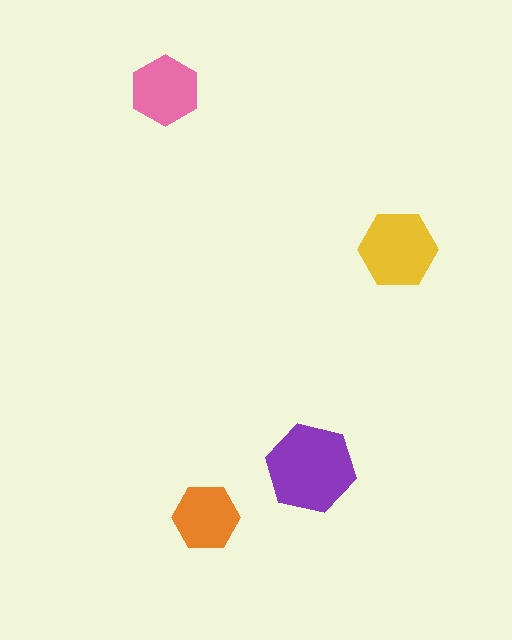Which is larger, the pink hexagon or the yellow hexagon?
The yellow one.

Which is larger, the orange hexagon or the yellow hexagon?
The yellow one.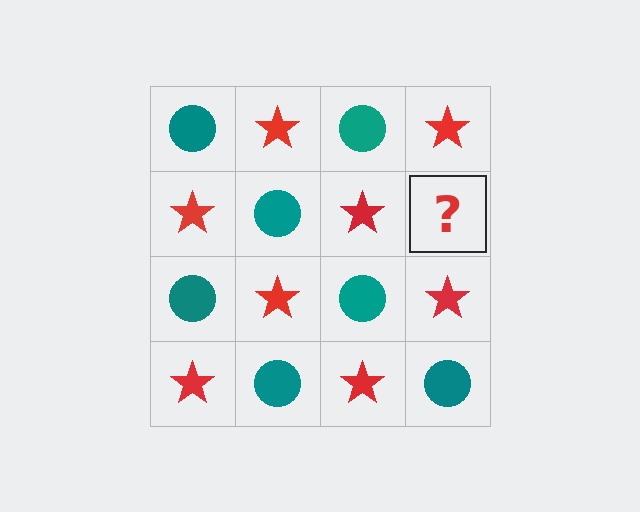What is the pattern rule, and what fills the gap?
The rule is that it alternates teal circle and red star in a checkerboard pattern. The gap should be filled with a teal circle.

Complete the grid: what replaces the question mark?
The question mark should be replaced with a teal circle.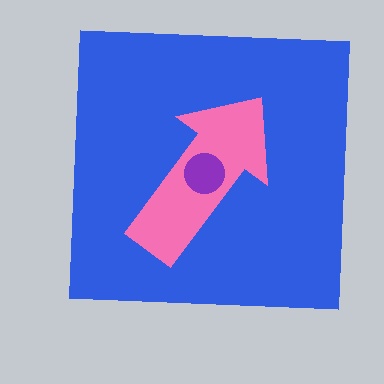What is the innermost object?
The purple circle.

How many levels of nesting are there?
3.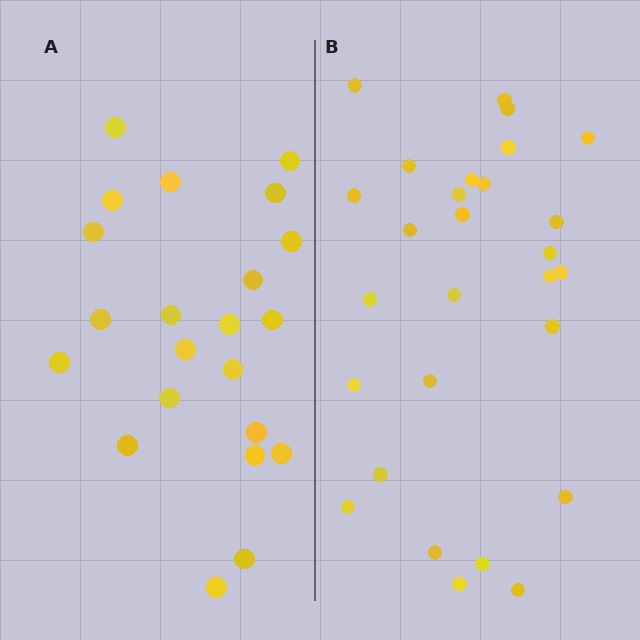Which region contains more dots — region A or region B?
Region B (the right region) has more dots.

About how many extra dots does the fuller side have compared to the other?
Region B has about 6 more dots than region A.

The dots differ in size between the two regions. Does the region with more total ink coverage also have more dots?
No. Region A has more total ink coverage because its dots are larger, but region B actually contains more individual dots. Total area can be misleading — the number of items is what matters here.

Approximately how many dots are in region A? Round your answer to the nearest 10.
About 20 dots. (The exact count is 22, which rounds to 20.)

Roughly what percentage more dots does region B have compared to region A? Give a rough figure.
About 25% more.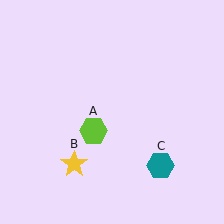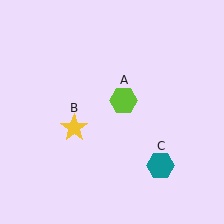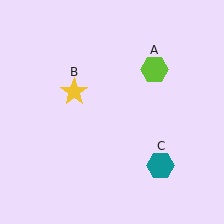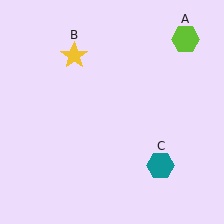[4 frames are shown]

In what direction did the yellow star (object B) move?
The yellow star (object B) moved up.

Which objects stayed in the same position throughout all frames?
Teal hexagon (object C) remained stationary.